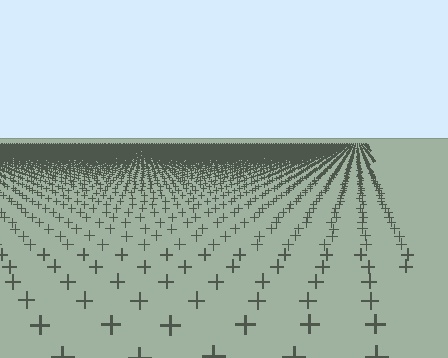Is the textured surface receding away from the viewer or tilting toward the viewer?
The surface is receding away from the viewer. Texture elements get smaller and denser toward the top.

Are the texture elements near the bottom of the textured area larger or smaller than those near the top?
Larger. Near the bottom, elements are closer to the viewer and appear at a bigger on-screen size.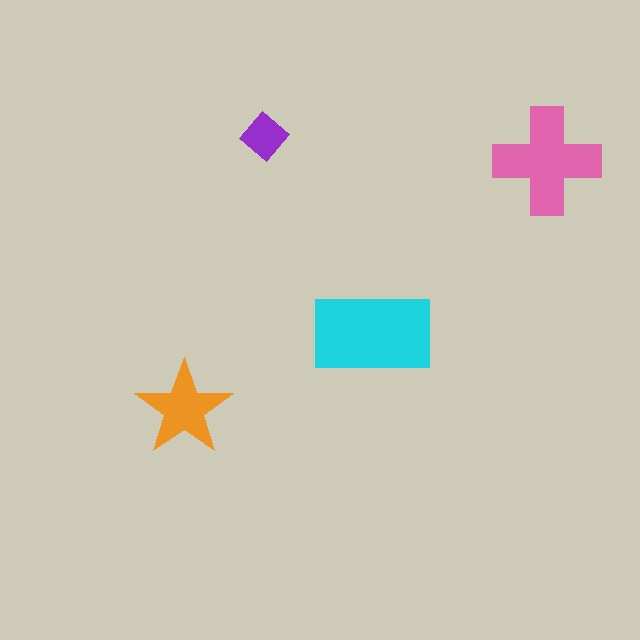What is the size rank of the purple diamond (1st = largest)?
4th.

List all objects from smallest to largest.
The purple diamond, the orange star, the pink cross, the cyan rectangle.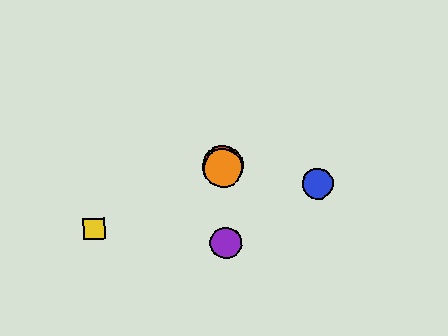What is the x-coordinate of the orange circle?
The orange circle is at x≈223.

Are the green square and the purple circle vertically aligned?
Yes, both are at x≈222.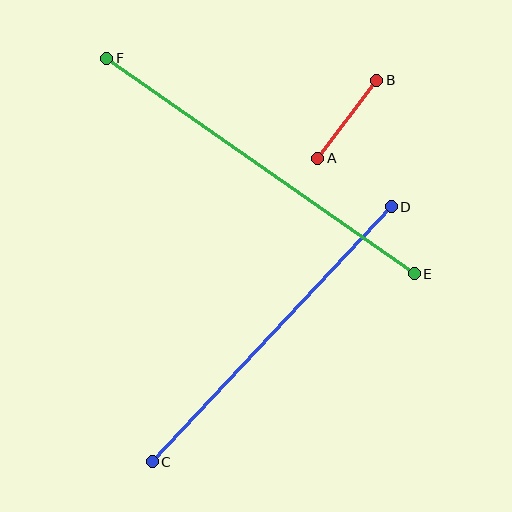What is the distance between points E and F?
The distance is approximately 375 pixels.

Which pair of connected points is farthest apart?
Points E and F are farthest apart.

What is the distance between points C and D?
The distance is approximately 350 pixels.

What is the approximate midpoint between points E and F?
The midpoint is at approximately (261, 166) pixels.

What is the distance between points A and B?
The distance is approximately 98 pixels.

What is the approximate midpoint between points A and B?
The midpoint is at approximately (347, 119) pixels.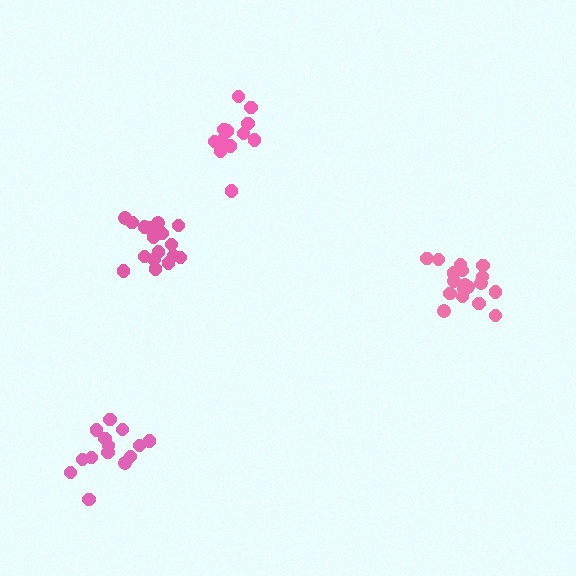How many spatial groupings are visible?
There are 4 spatial groupings.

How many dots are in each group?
Group 1: 18 dots, Group 2: 12 dots, Group 3: 14 dots, Group 4: 18 dots (62 total).